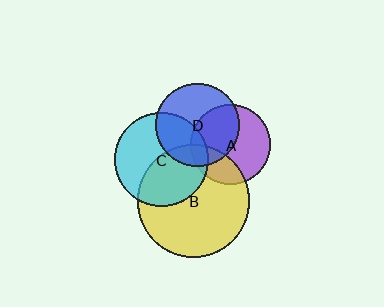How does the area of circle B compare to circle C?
Approximately 1.4 times.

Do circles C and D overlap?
Yes.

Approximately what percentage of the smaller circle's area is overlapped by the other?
Approximately 35%.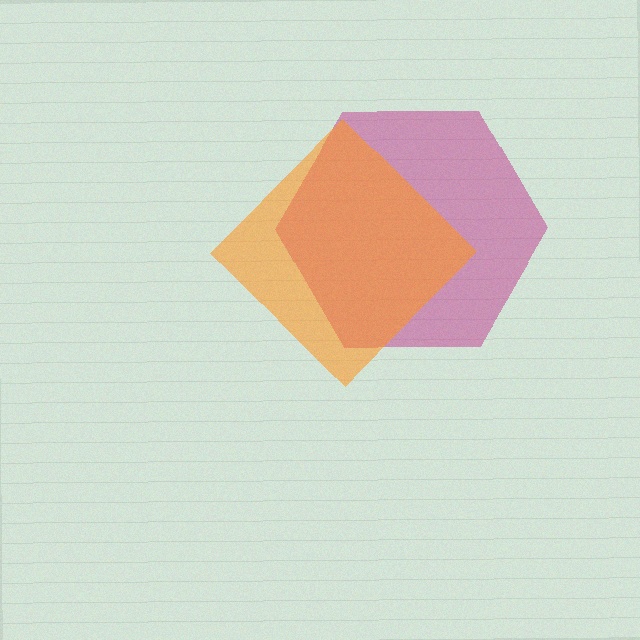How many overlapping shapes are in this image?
There are 2 overlapping shapes in the image.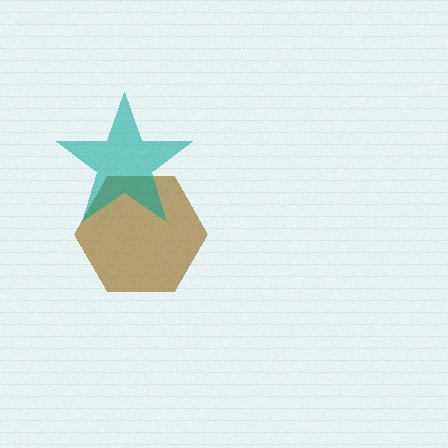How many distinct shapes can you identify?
There are 2 distinct shapes: a brown hexagon, a teal star.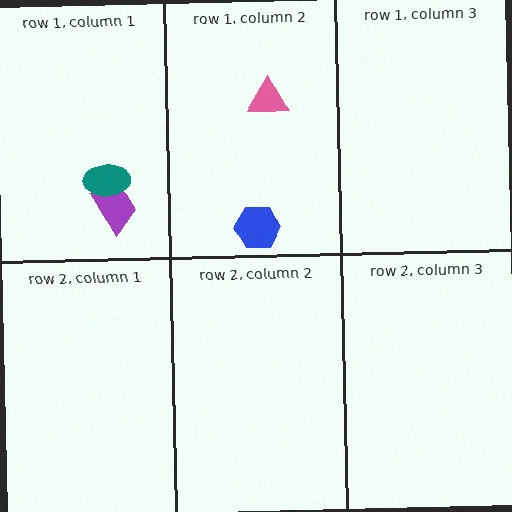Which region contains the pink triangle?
The row 1, column 2 region.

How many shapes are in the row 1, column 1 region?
2.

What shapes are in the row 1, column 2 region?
The pink triangle, the blue hexagon.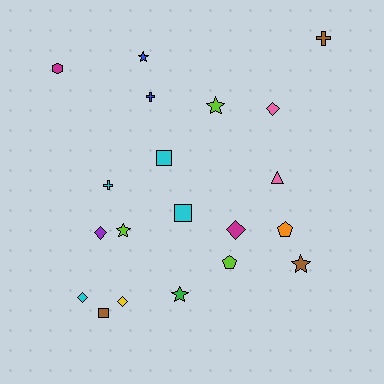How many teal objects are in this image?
There are no teal objects.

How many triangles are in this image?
There is 1 triangle.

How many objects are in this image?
There are 20 objects.